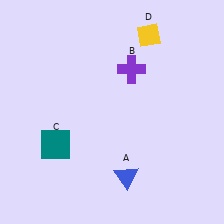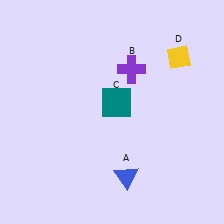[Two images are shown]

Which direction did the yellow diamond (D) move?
The yellow diamond (D) moved right.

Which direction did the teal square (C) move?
The teal square (C) moved right.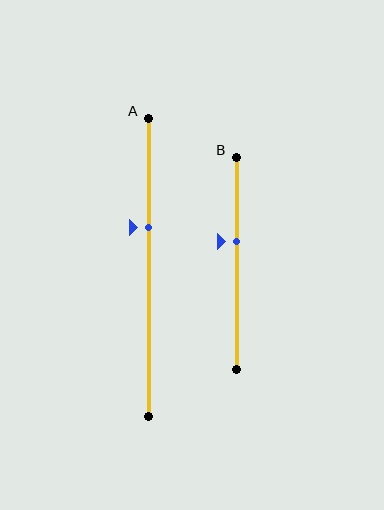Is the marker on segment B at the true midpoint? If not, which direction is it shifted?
No, the marker on segment B is shifted upward by about 10% of the segment length.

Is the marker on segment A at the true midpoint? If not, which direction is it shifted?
No, the marker on segment A is shifted upward by about 13% of the segment length.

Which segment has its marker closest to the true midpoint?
Segment B has its marker closest to the true midpoint.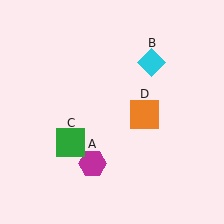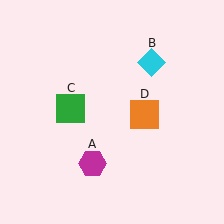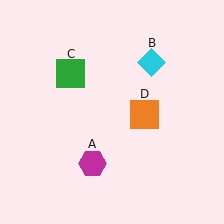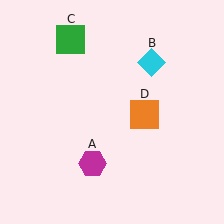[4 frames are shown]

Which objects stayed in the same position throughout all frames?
Magenta hexagon (object A) and cyan diamond (object B) and orange square (object D) remained stationary.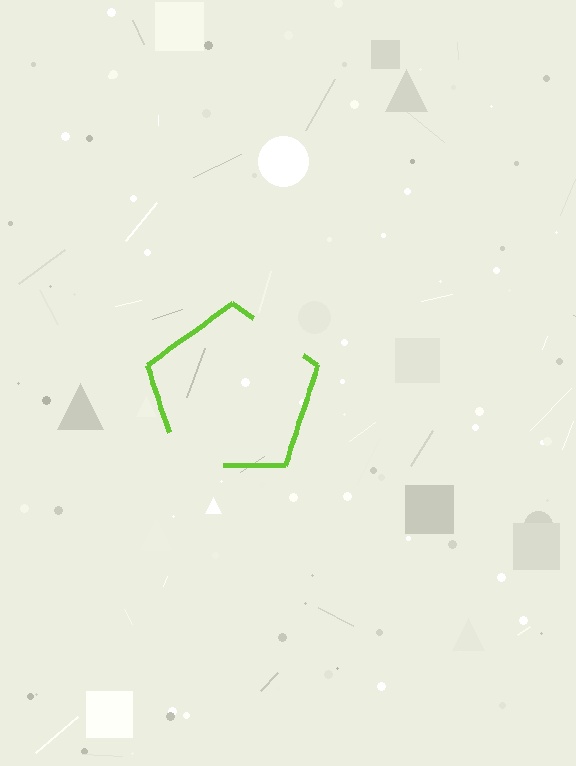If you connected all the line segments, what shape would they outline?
They would outline a pentagon.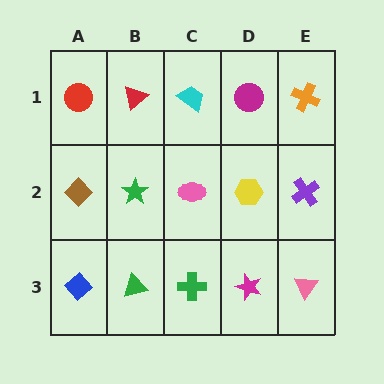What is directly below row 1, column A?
A brown diamond.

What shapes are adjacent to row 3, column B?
A green star (row 2, column B), a blue diamond (row 3, column A), a green cross (row 3, column C).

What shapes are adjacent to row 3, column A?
A brown diamond (row 2, column A), a green triangle (row 3, column B).